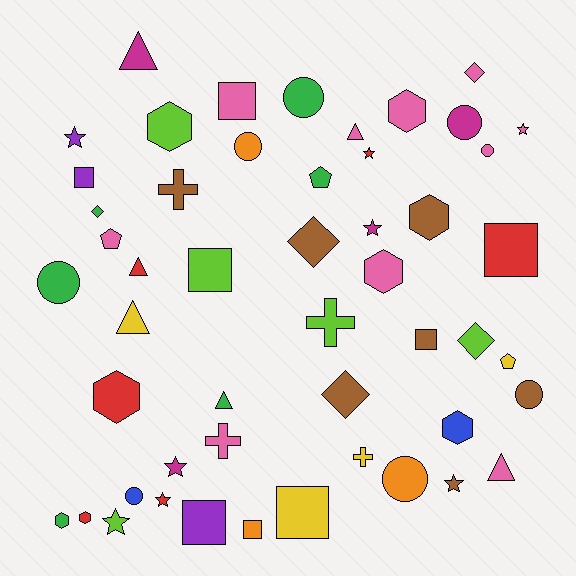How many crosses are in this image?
There are 4 crosses.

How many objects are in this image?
There are 50 objects.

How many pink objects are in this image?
There are 10 pink objects.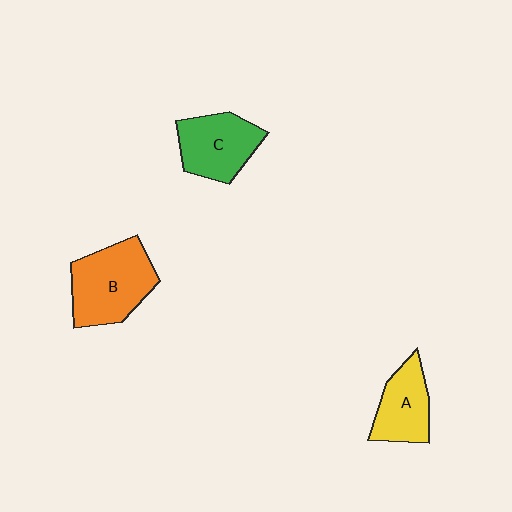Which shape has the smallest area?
Shape A (yellow).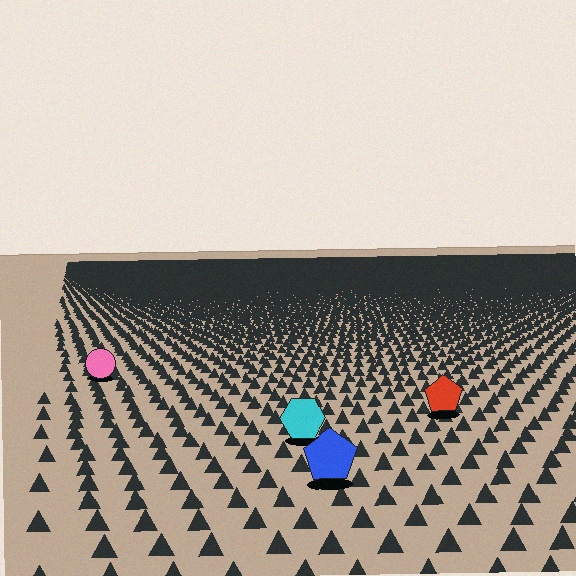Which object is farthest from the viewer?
The pink circle is farthest from the viewer. It appears smaller and the ground texture around it is denser.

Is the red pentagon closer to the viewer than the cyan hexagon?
No. The cyan hexagon is closer — you can tell from the texture gradient: the ground texture is coarser near it.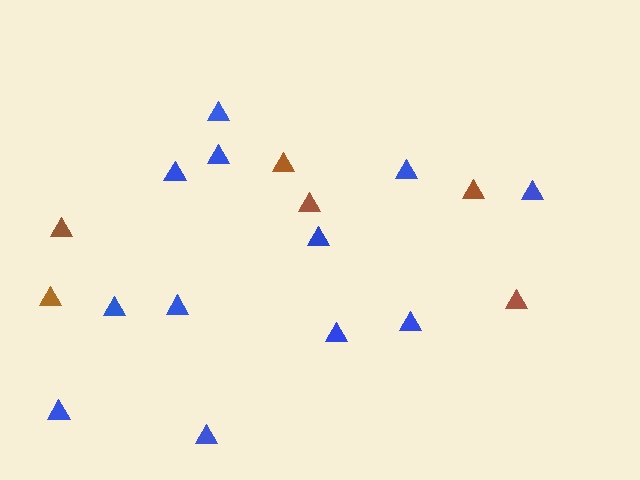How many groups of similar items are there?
There are 2 groups: one group of blue triangles (12) and one group of brown triangles (6).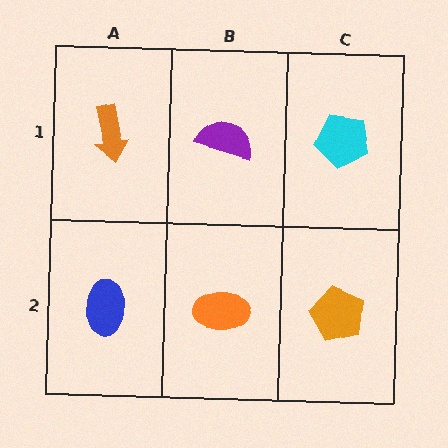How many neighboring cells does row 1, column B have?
3.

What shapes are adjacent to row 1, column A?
A blue ellipse (row 2, column A), a purple semicircle (row 1, column B).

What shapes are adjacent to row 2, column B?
A purple semicircle (row 1, column B), a blue ellipse (row 2, column A), an orange pentagon (row 2, column C).